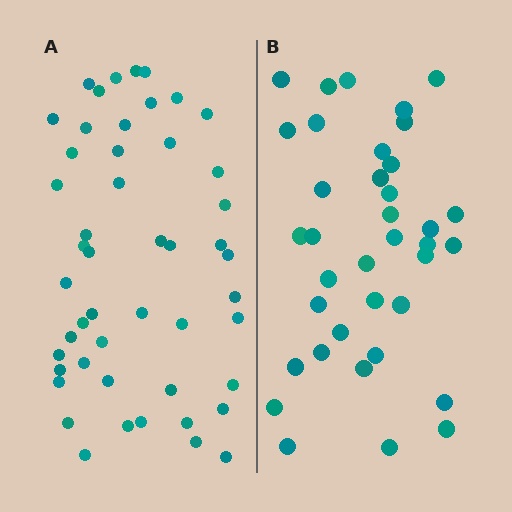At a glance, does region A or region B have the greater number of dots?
Region A (the left region) has more dots.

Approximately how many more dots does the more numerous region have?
Region A has roughly 12 or so more dots than region B.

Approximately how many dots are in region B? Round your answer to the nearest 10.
About 40 dots. (The exact count is 37, which rounds to 40.)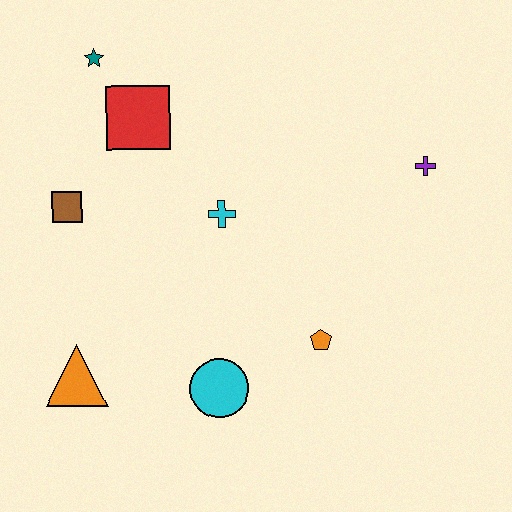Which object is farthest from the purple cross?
The orange triangle is farthest from the purple cross.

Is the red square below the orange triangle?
No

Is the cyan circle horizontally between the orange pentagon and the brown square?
Yes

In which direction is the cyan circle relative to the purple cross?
The cyan circle is below the purple cross.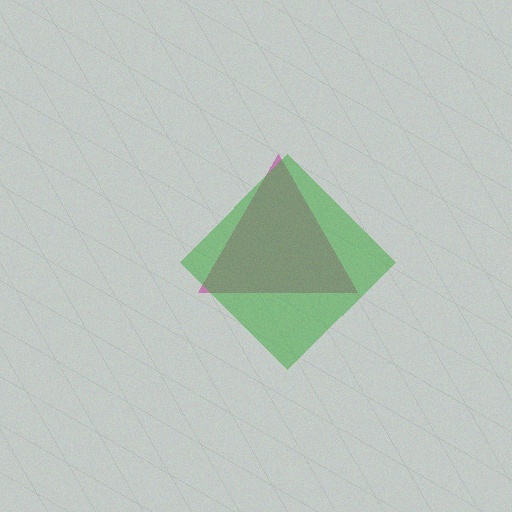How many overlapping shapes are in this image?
There are 2 overlapping shapes in the image.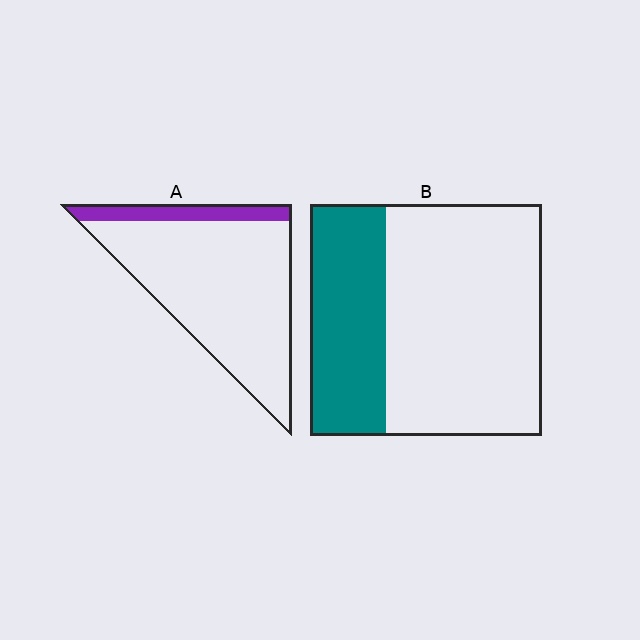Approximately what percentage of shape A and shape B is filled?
A is approximately 15% and B is approximately 35%.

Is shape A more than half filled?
No.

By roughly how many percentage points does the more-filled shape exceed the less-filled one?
By roughly 20 percentage points (B over A).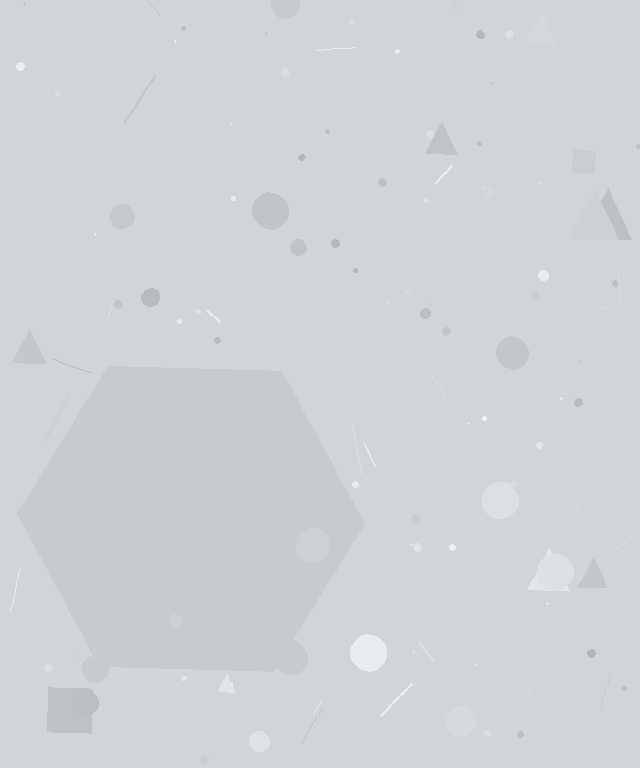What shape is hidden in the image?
A hexagon is hidden in the image.